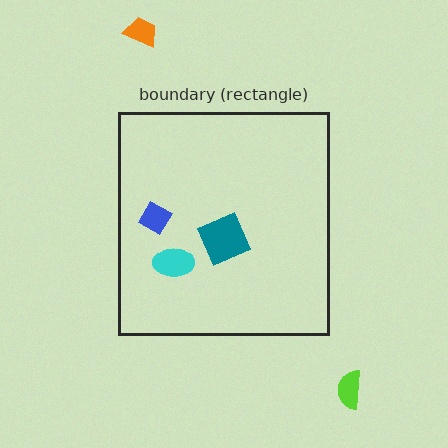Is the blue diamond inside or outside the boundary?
Inside.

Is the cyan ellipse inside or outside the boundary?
Inside.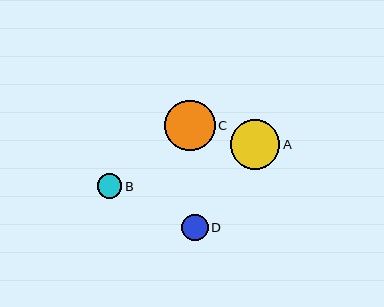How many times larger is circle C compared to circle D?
Circle C is approximately 1.9 times the size of circle D.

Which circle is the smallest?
Circle B is the smallest with a size of approximately 25 pixels.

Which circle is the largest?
Circle C is the largest with a size of approximately 50 pixels.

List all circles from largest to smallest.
From largest to smallest: C, A, D, B.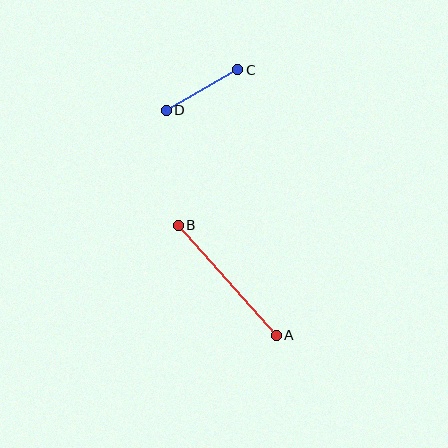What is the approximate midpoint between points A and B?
The midpoint is at approximately (227, 280) pixels.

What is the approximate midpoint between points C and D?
The midpoint is at approximately (202, 90) pixels.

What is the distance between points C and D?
The distance is approximately 82 pixels.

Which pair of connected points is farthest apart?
Points A and B are farthest apart.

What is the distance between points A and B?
The distance is approximately 147 pixels.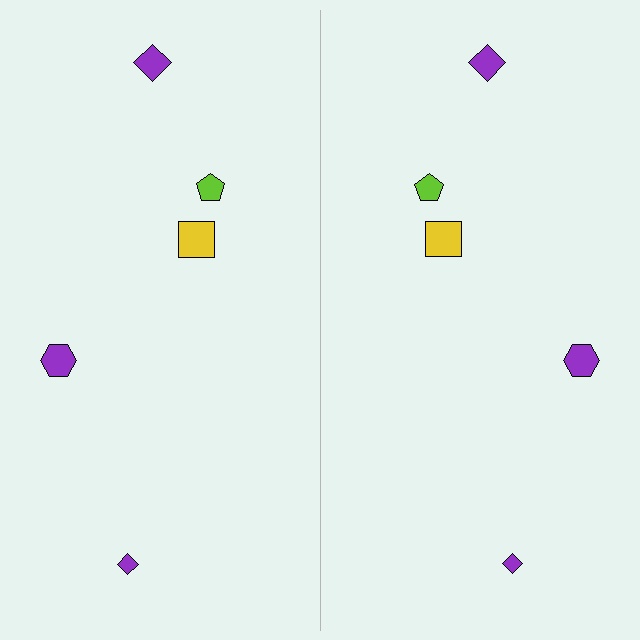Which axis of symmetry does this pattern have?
The pattern has a vertical axis of symmetry running through the center of the image.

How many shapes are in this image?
There are 10 shapes in this image.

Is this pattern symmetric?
Yes, this pattern has bilateral (reflection) symmetry.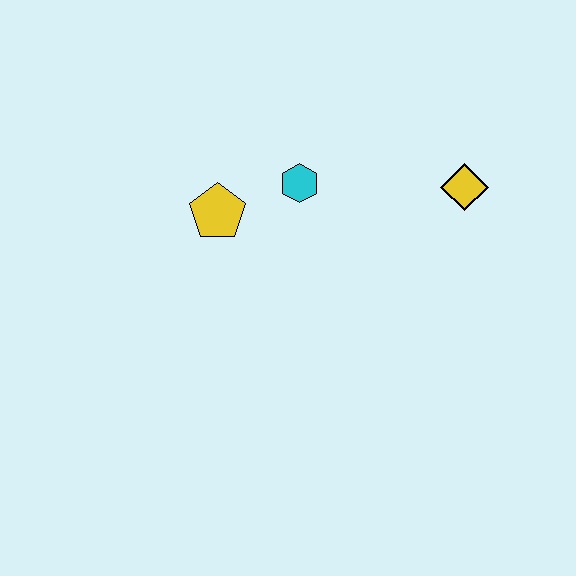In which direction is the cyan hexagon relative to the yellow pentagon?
The cyan hexagon is to the right of the yellow pentagon.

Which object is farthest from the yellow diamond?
The yellow pentagon is farthest from the yellow diamond.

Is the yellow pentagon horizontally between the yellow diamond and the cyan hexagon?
No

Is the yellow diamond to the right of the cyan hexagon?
Yes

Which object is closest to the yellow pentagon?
The cyan hexagon is closest to the yellow pentagon.